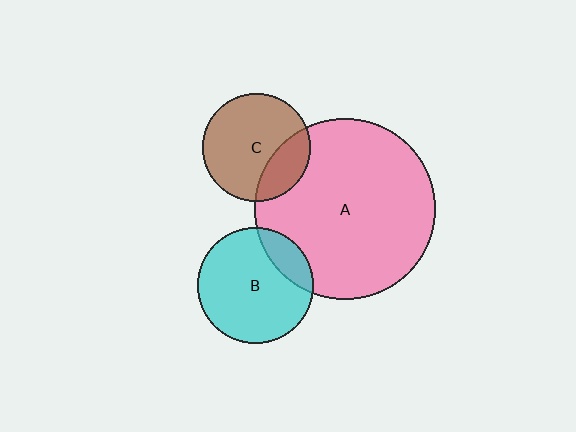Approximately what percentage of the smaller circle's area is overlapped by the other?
Approximately 20%.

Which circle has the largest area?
Circle A (pink).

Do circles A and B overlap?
Yes.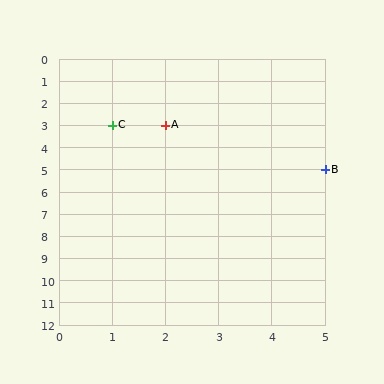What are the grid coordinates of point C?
Point C is at grid coordinates (1, 3).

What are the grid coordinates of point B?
Point B is at grid coordinates (5, 5).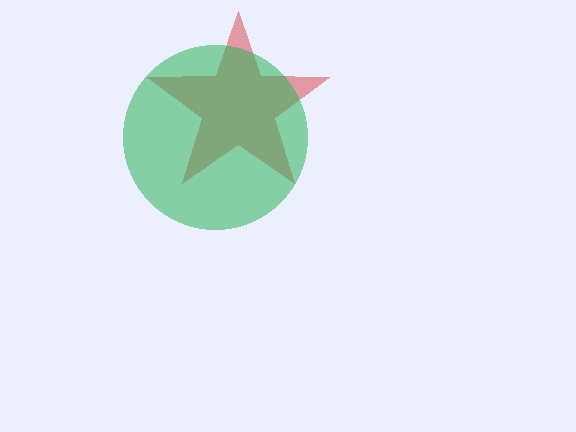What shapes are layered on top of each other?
The layered shapes are: a red star, a green circle.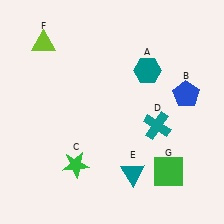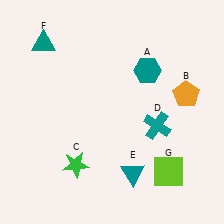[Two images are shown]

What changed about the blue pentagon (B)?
In Image 1, B is blue. In Image 2, it changed to orange.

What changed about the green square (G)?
In Image 1, G is green. In Image 2, it changed to lime.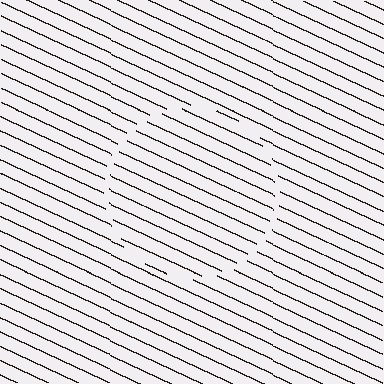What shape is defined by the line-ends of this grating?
An illusory circle. The interior of the shape contains the same grating, shifted by half a period — the contour is defined by the phase discontinuity where line-ends from the inner and outer gratings abut.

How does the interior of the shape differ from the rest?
The interior of the shape contains the same grating, shifted by half a period — the contour is defined by the phase discontinuity where line-ends from the inner and outer gratings abut.